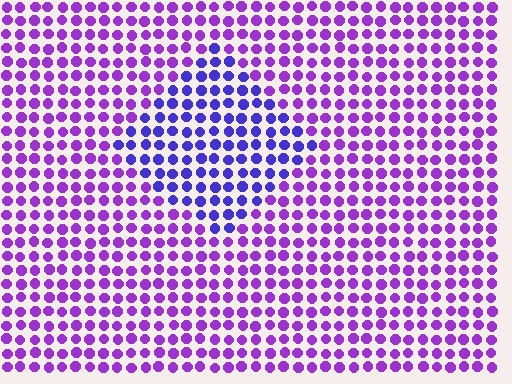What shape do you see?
I see a diamond.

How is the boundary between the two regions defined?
The boundary is defined purely by a slight shift in hue (about 34 degrees). Spacing, size, and orientation are identical on both sides.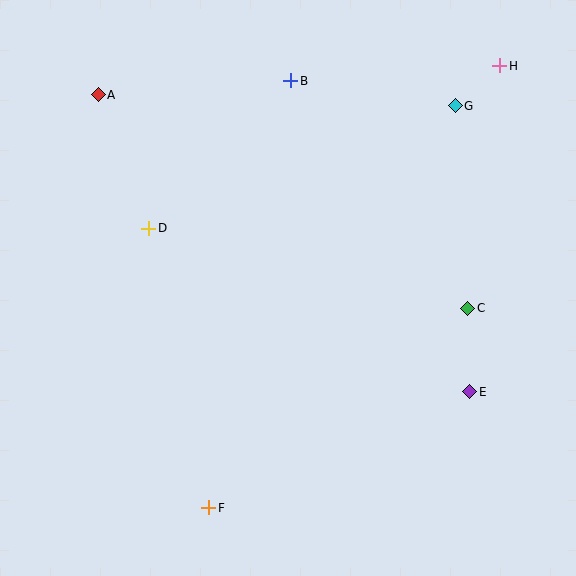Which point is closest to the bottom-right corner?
Point E is closest to the bottom-right corner.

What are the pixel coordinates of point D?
Point D is at (149, 228).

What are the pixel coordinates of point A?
Point A is at (98, 95).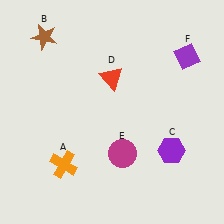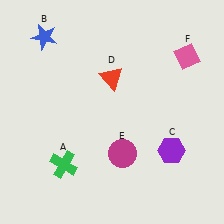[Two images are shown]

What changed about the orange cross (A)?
In Image 1, A is orange. In Image 2, it changed to green.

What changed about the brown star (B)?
In Image 1, B is brown. In Image 2, it changed to blue.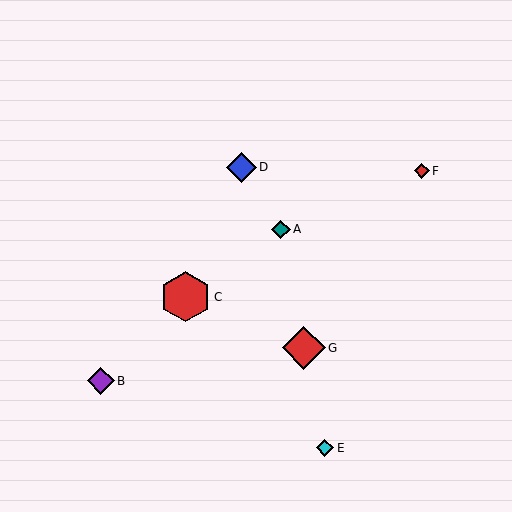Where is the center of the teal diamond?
The center of the teal diamond is at (281, 229).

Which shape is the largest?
The red hexagon (labeled C) is the largest.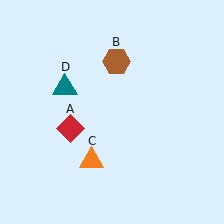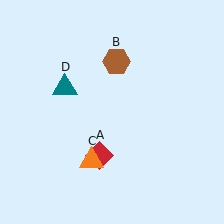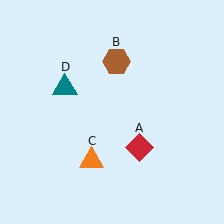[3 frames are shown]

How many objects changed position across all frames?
1 object changed position: red diamond (object A).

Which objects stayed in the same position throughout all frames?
Brown hexagon (object B) and orange triangle (object C) and teal triangle (object D) remained stationary.